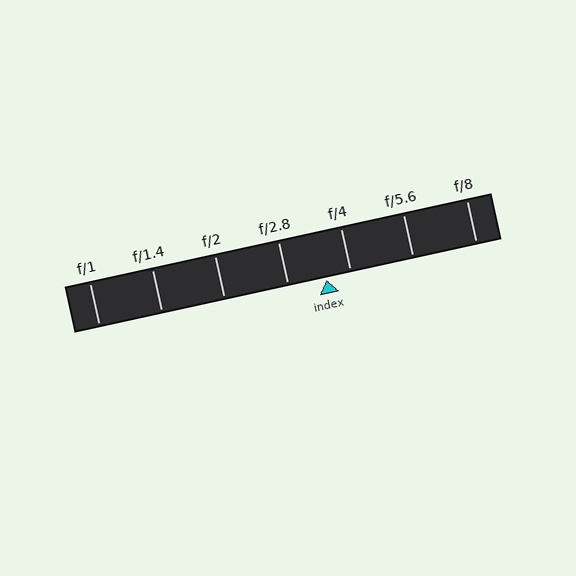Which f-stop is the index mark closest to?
The index mark is closest to f/4.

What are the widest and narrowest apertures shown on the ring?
The widest aperture shown is f/1 and the narrowest is f/8.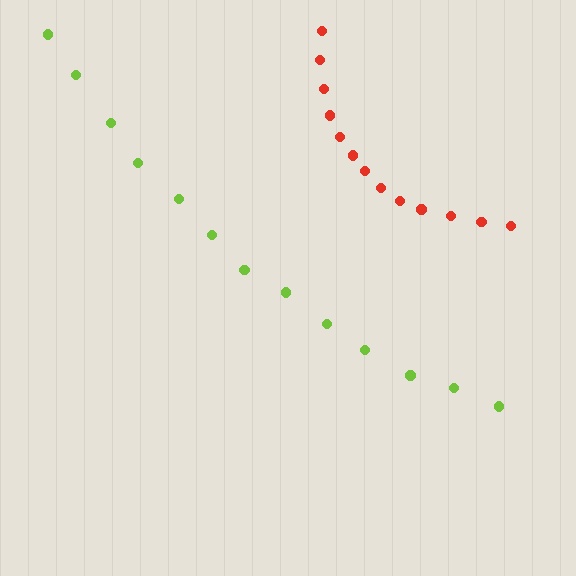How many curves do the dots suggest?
There are 2 distinct paths.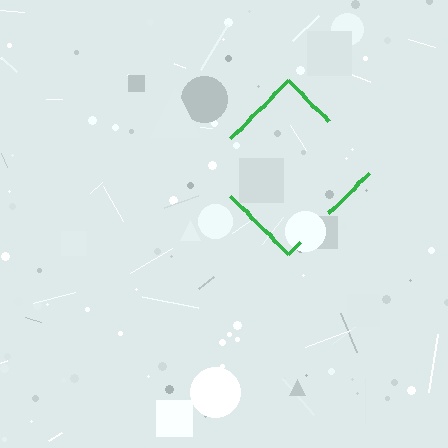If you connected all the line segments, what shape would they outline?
They would outline a diamond.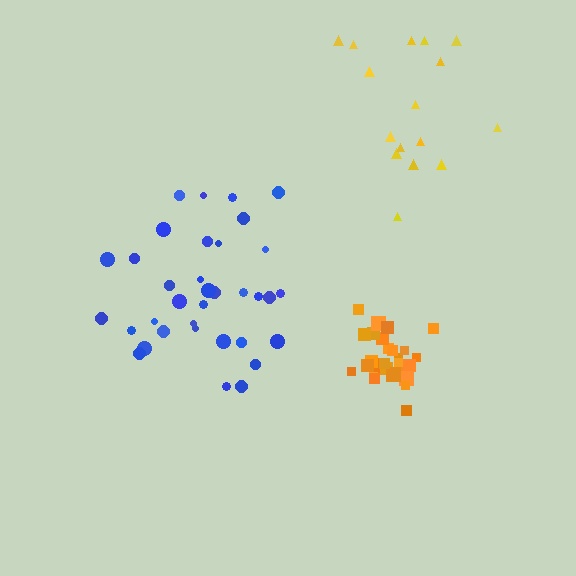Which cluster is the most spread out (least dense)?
Yellow.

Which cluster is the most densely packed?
Orange.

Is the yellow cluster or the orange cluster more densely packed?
Orange.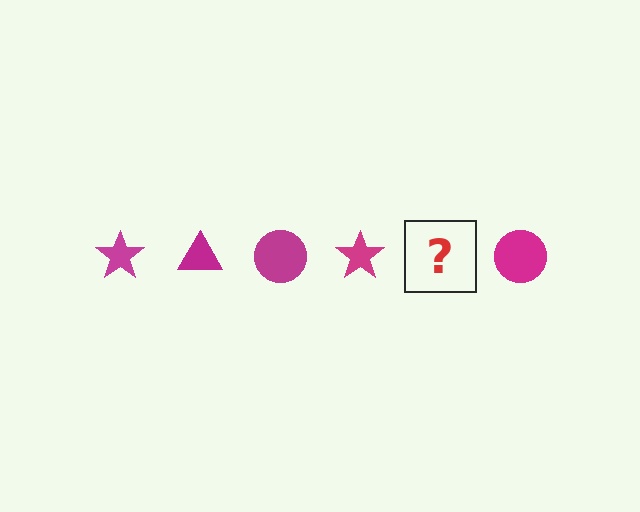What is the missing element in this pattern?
The missing element is a magenta triangle.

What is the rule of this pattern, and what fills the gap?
The rule is that the pattern cycles through star, triangle, circle shapes in magenta. The gap should be filled with a magenta triangle.